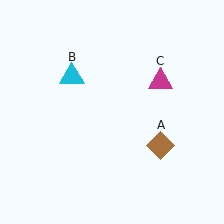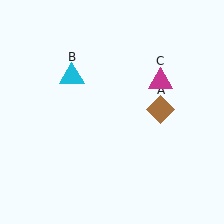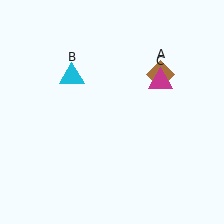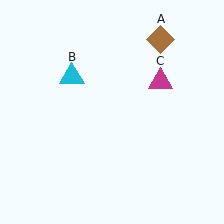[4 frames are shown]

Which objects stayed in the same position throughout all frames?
Cyan triangle (object B) and magenta triangle (object C) remained stationary.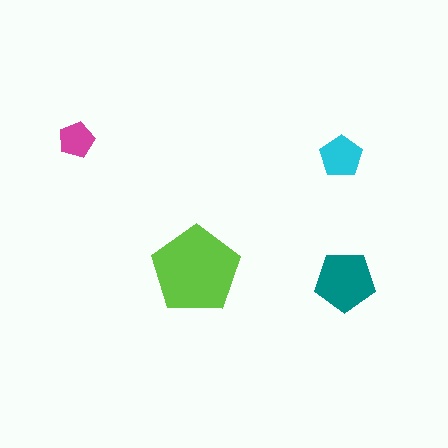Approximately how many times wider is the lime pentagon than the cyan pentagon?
About 2 times wider.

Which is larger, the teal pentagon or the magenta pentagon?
The teal one.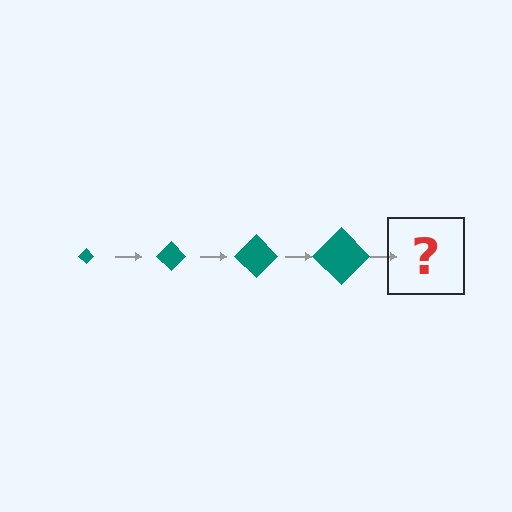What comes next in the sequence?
The next element should be a teal diamond, larger than the previous one.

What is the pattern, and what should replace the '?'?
The pattern is that the diamond gets progressively larger each step. The '?' should be a teal diamond, larger than the previous one.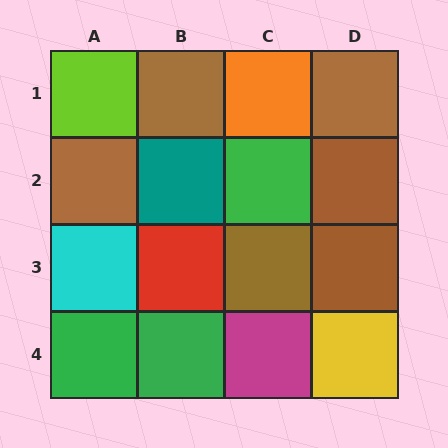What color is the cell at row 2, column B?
Teal.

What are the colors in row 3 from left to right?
Cyan, red, brown, brown.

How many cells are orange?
1 cell is orange.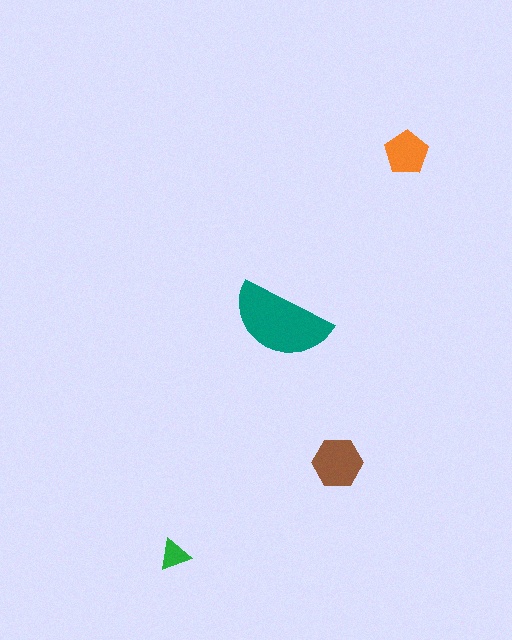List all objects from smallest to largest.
The green triangle, the orange pentagon, the brown hexagon, the teal semicircle.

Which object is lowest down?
The green triangle is bottommost.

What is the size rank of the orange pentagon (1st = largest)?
3rd.